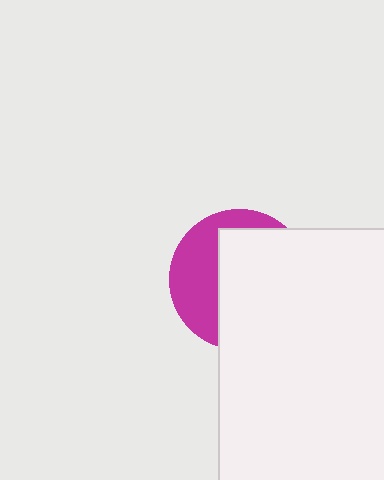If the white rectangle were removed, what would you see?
You would see the complete magenta circle.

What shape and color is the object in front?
The object in front is a white rectangle.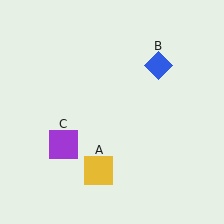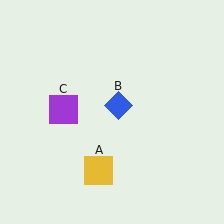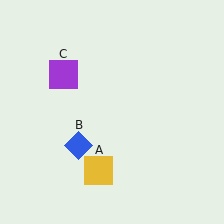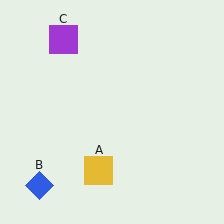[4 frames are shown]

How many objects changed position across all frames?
2 objects changed position: blue diamond (object B), purple square (object C).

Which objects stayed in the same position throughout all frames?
Yellow square (object A) remained stationary.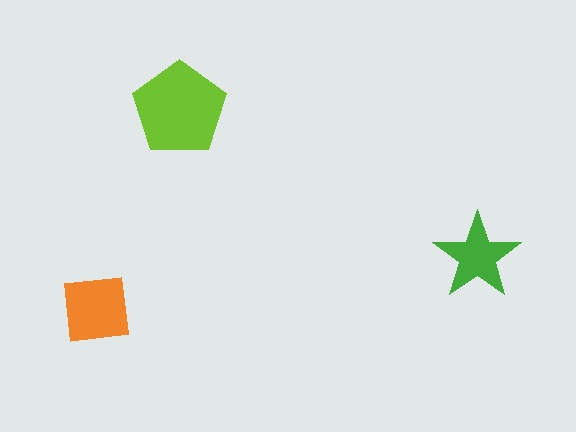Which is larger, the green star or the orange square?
The orange square.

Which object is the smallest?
The green star.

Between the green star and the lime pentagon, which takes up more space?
The lime pentagon.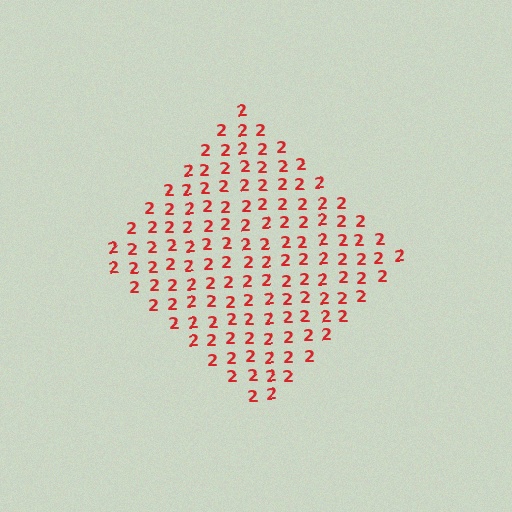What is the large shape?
The large shape is a diamond.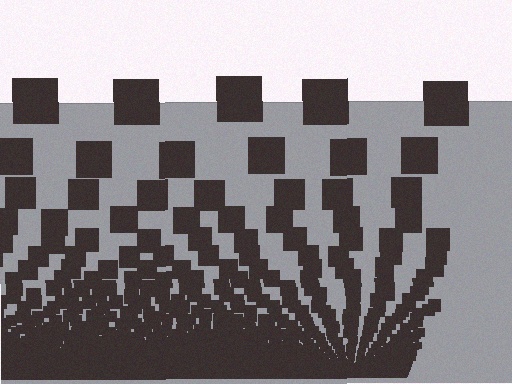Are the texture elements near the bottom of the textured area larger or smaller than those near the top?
Smaller. The gradient is inverted — elements near the bottom are smaller and denser.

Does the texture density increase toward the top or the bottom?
Density increases toward the bottom.